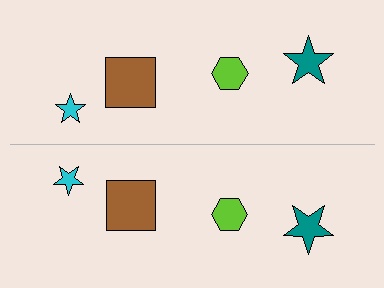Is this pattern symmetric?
Yes, this pattern has bilateral (reflection) symmetry.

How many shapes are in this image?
There are 8 shapes in this image.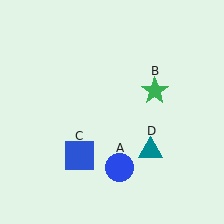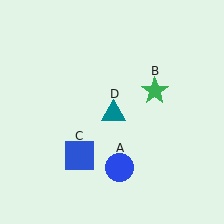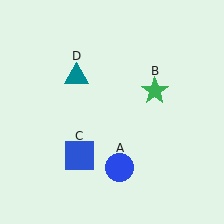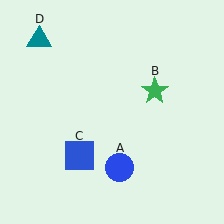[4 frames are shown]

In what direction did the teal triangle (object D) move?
The teal triangle (object D) moved up and to the left.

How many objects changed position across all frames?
1 object changed position: teal triangle (object D).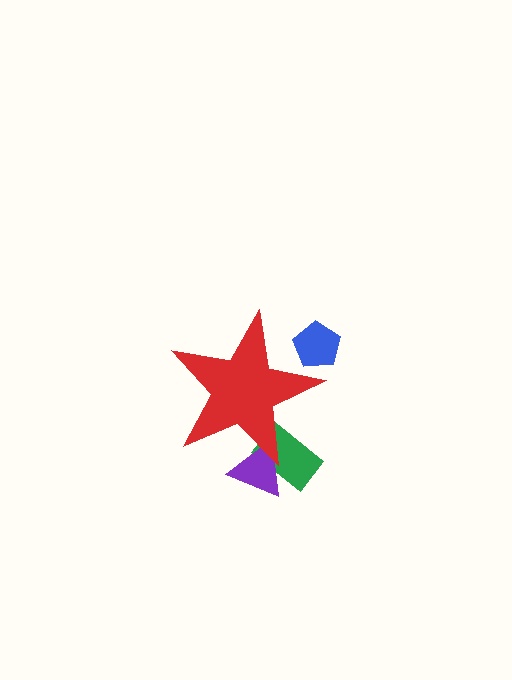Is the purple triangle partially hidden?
Yes, the purple triangle is partially hidden behind the red star.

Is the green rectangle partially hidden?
Yes, the green rectangle is partially hidden behind the red star.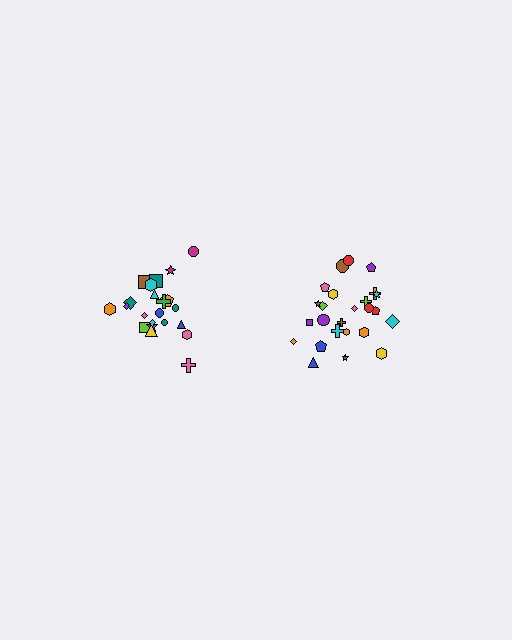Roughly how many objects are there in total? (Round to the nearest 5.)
Roughly 45 objects in total.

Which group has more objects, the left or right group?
The right group.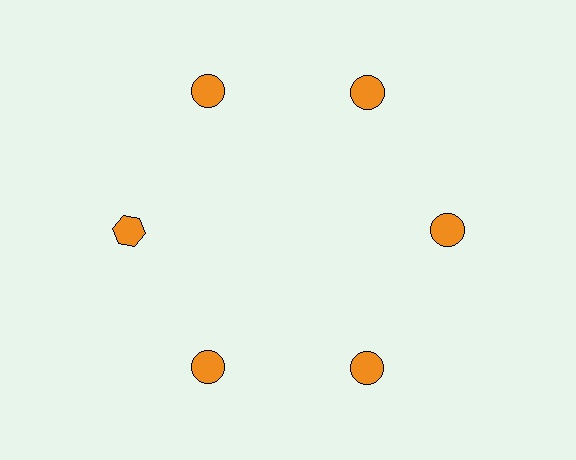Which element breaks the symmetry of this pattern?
The orange hexagon at roughly the 9 o'clock position breaks the symmetry. All other shapes are orange circles.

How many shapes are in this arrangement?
There are 6 shapes arranged in a ring pattern.